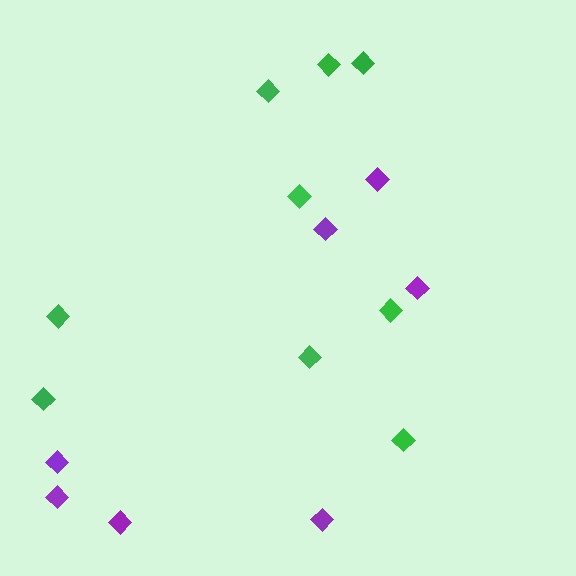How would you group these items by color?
There are 2 groups: one group of green diamonds (9) and one group of purple diamonds (7).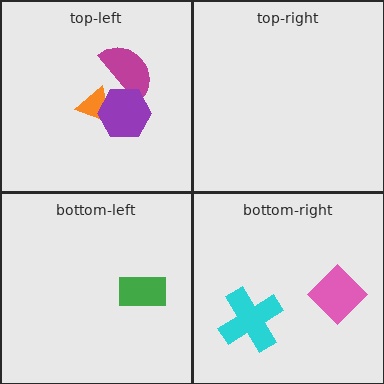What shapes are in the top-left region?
The orange triangle, the magenta semicircle, the purple hexagon.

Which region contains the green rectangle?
The bottom-left region.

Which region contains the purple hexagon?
The top-left region.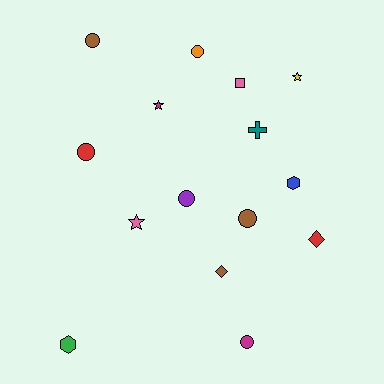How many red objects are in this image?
There are 2 red objects.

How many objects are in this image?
There are 15 objects.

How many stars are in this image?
There are 3 stars.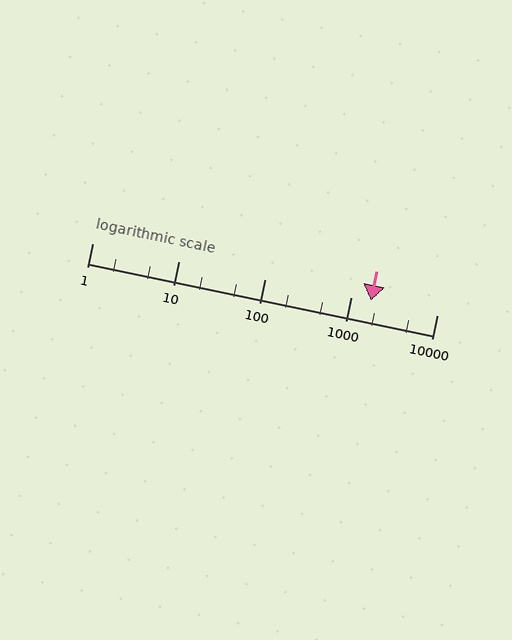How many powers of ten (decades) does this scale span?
The scale spans 4 decades, from 1 to 10000.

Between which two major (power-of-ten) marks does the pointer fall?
The pointer is between 1000 and 10000.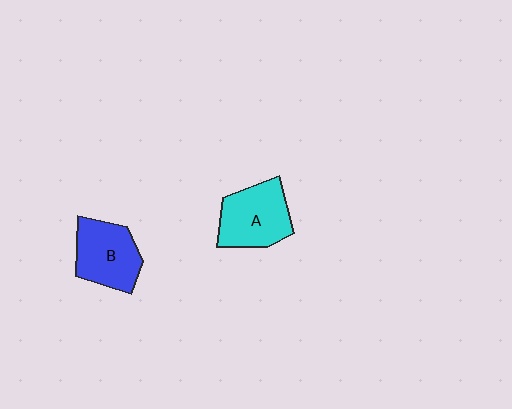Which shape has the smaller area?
Shape B (blue).